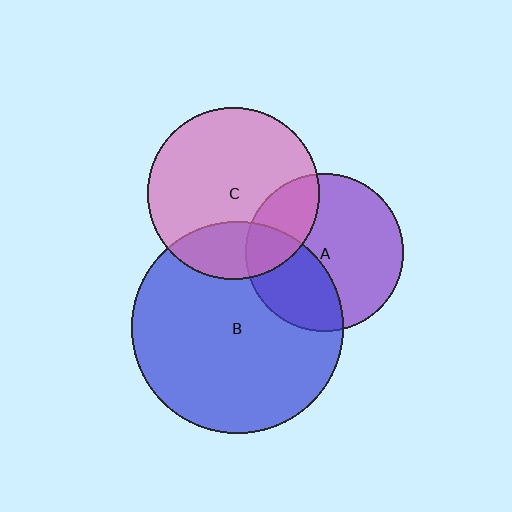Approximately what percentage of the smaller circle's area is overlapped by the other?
Approximately 25%.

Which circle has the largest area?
Circle B (blue).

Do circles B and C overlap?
Yes.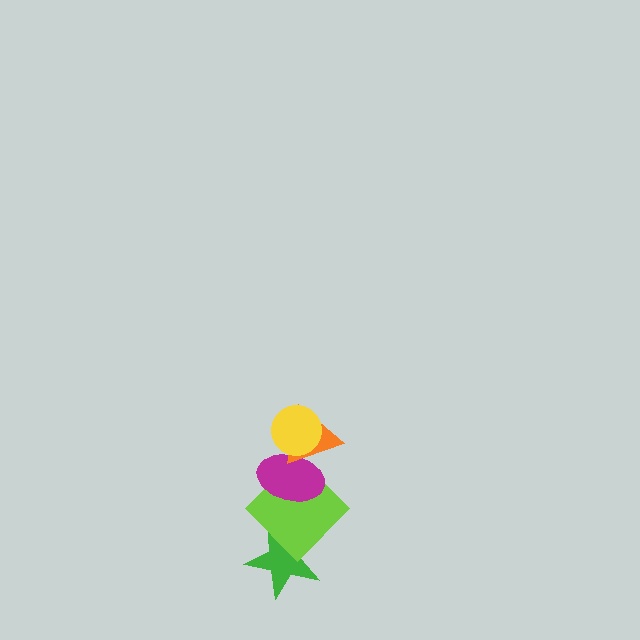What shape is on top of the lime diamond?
The magenta ellipse is on top of the lime diamond.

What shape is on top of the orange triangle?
The yellow circle is on top of the orange triangle.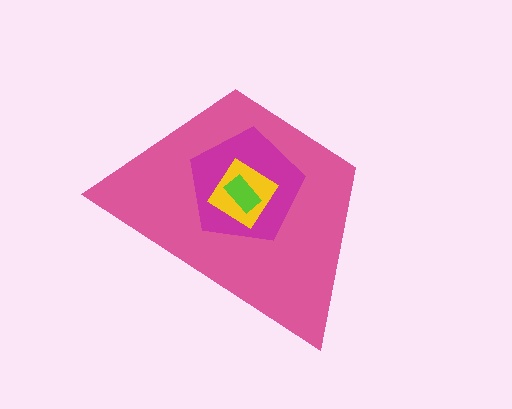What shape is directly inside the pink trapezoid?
The magenta pentagon.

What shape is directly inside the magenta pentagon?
The yellow diamond.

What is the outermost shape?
The pink trapezoid.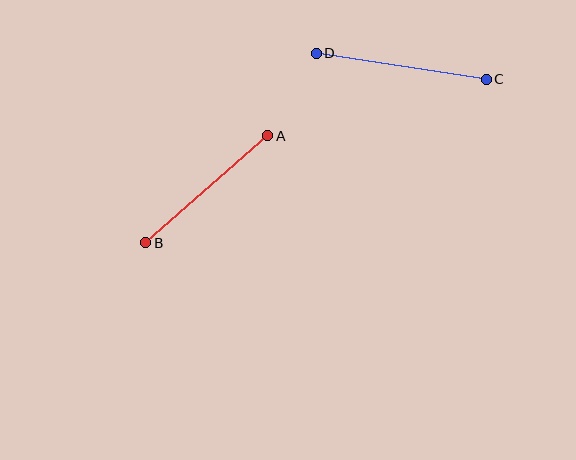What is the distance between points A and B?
The distance is approximately 162 pixels.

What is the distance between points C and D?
The distance is approximately 172 pixels.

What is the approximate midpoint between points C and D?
The midpoint is at approximately (401, 66) pixels.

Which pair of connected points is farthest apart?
Points C and D are farthest apart.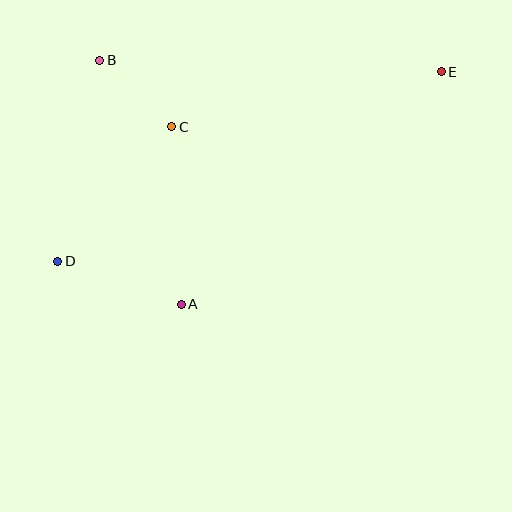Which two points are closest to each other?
Points B and C are closest to each other.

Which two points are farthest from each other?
Points D and E are farthest from each other.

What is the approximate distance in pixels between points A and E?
The distance between A and E is approximately 349 pixels.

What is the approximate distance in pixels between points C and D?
The distance between C and D is approximately 176 pixels.